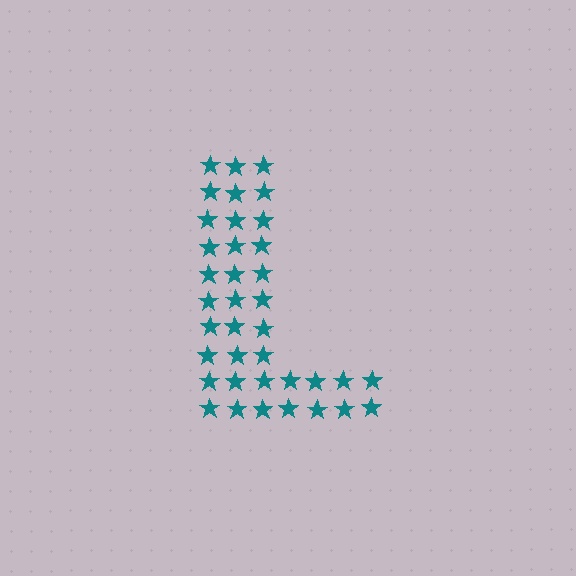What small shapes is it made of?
It is made of small stars.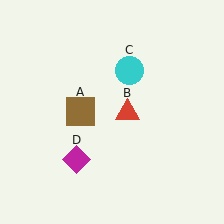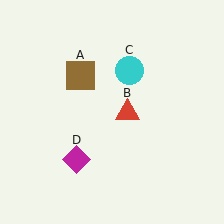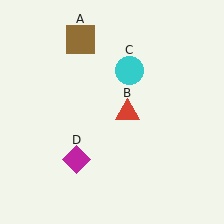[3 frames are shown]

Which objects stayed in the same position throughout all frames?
Red triangle (object B) and cyan circle (object C) and magenta diamond (object D) remained stationary.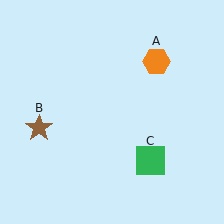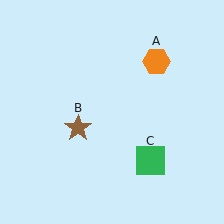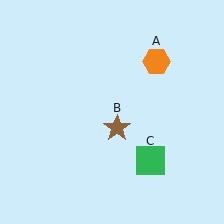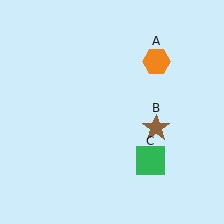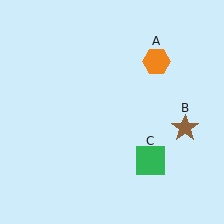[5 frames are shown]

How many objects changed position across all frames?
1 object changed position: brown star (object B).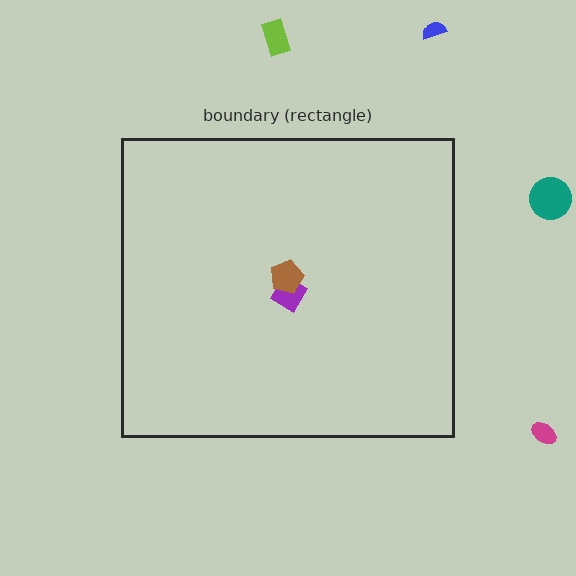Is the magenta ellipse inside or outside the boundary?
Outside.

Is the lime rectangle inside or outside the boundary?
Outside.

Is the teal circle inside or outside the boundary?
Outside.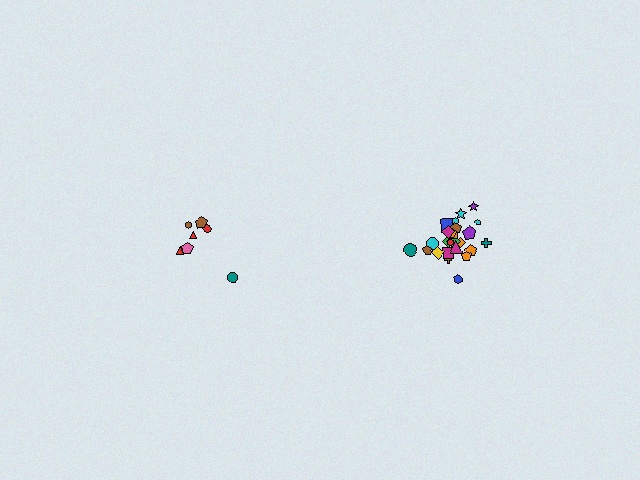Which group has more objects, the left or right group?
The right group.